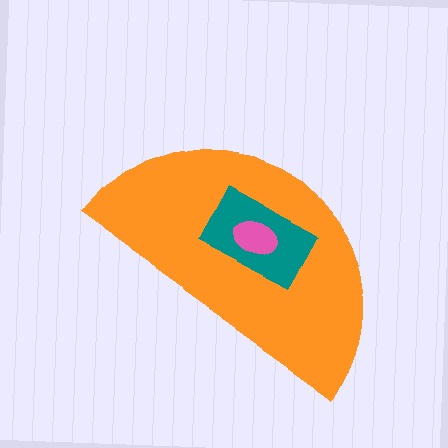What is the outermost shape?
The orange semicircle.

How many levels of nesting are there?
3.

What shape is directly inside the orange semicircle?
The teal rectangle.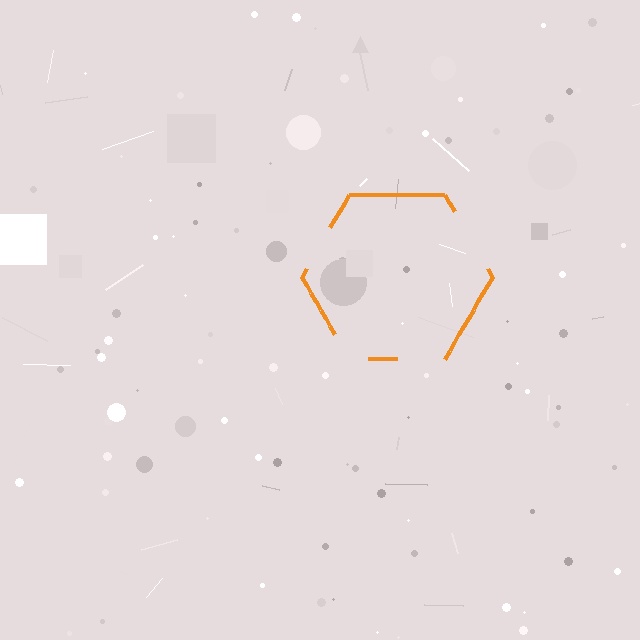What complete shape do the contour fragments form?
The contour fragments form a hexagon.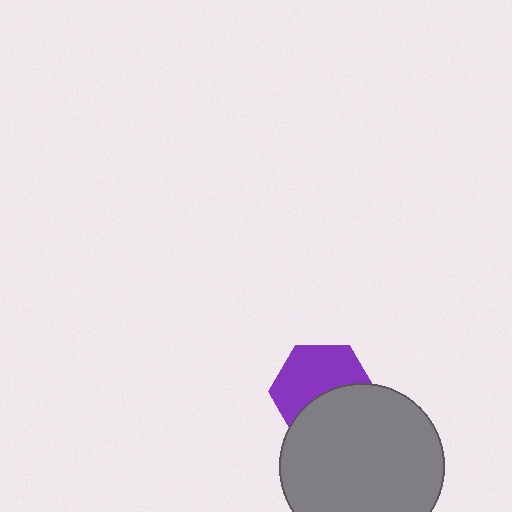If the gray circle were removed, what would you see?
You would see the complete purple hexagon.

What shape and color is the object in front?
The object in front is a gray circle.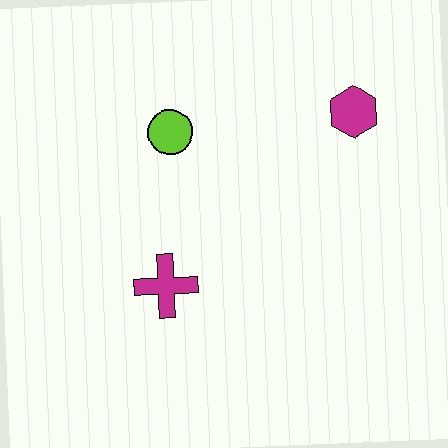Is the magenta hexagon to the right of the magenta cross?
Yes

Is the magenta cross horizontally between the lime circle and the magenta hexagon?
No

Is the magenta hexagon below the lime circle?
No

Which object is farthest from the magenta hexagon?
The magenta cross is farthest from the magenta hexagon.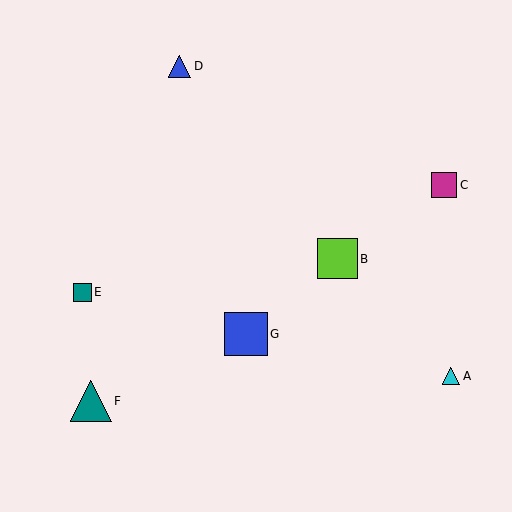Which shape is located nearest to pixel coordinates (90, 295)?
The teal square (labeled E) at (82, 292) is nearest to that location.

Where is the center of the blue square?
The center of the blue square is at (246, 334).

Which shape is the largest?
The blue square (labeled G) is the largest.